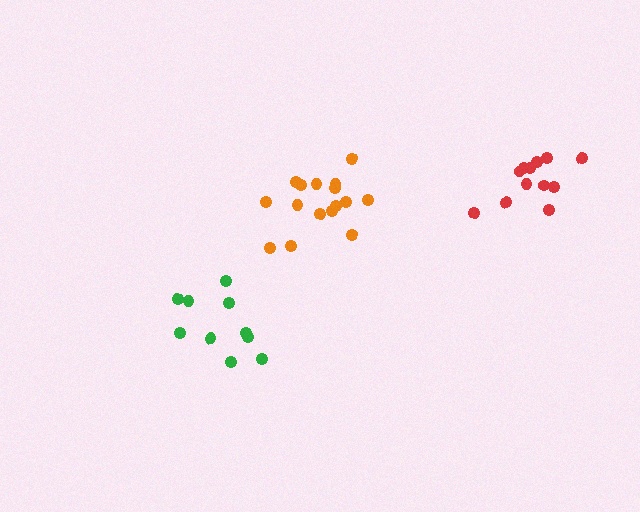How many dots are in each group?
Group 1: 10 dots, Group 2: 16 dots, Group 3: 12 dots (38 total).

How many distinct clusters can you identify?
There are 3 distinct clusters.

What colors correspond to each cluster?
The clusters are colored: green, orange, red.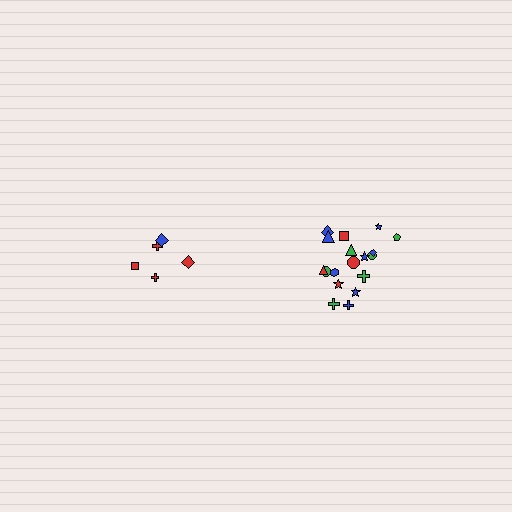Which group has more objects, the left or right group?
The right group.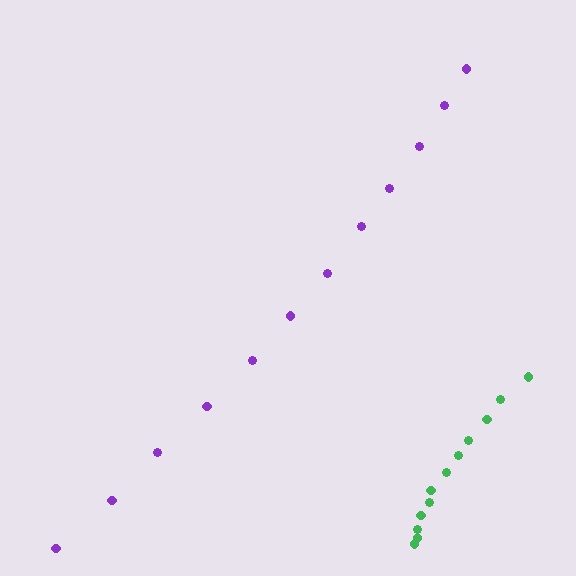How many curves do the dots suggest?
There are 2 distinct paths.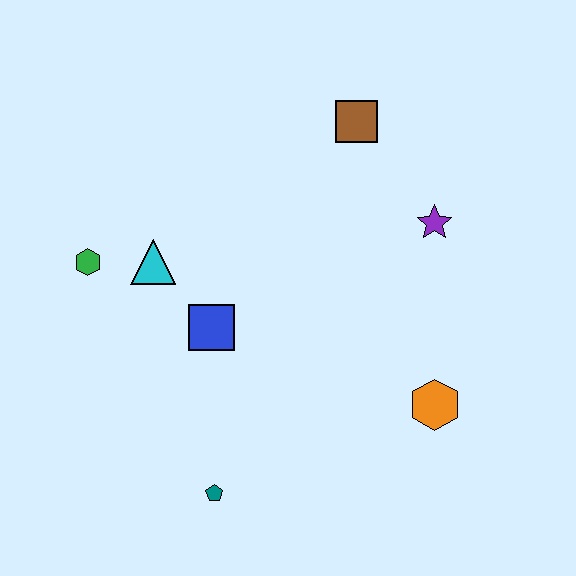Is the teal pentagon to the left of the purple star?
Yes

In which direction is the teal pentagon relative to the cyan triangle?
The teal pentagon is below the cyan triangle.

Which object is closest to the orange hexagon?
The purple star is closest to the orange hexagon.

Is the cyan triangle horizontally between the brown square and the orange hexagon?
No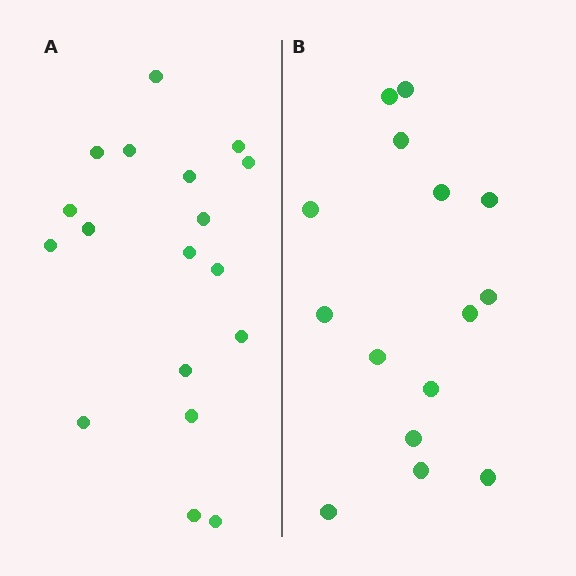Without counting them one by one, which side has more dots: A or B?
Region A (the left region) has more dots.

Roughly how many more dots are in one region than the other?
Region A has just a few more — roughly 2 or 3 more dots than region B.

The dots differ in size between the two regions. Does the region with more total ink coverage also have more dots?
No. Region B has more total ink coverage because its dots are larger, but region A actually contains more individual dots. Total area can be misleading — the number of items is what matters here.